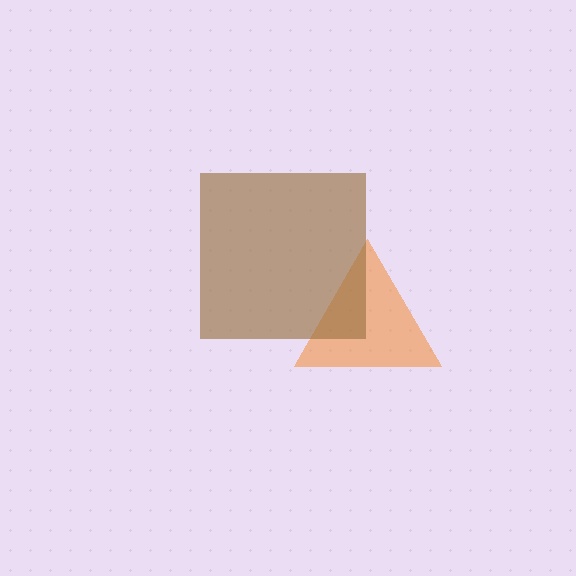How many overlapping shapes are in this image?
There are 2 overlapping shapes in the image.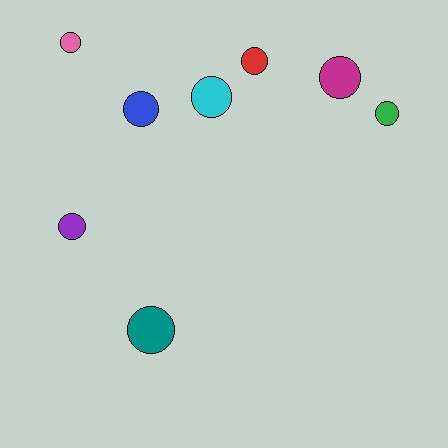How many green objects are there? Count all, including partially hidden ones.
There is 1 green object.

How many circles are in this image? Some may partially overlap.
There are 8 circles.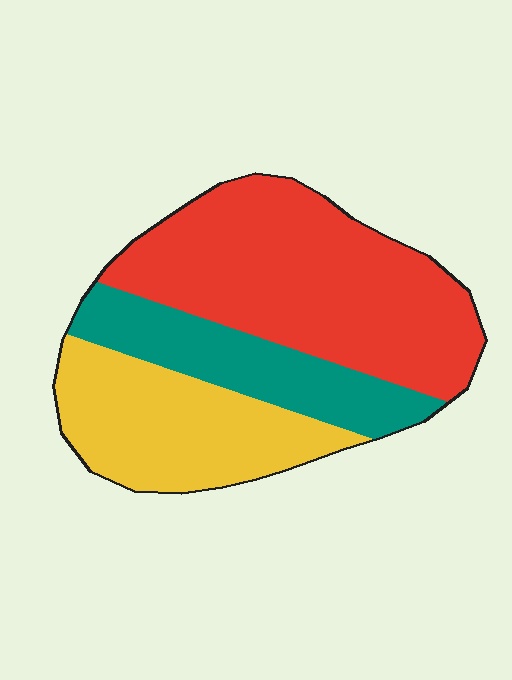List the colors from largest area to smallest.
From largest to smallest: red, yellow, teal.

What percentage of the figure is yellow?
Yellow covers 29% of the figure.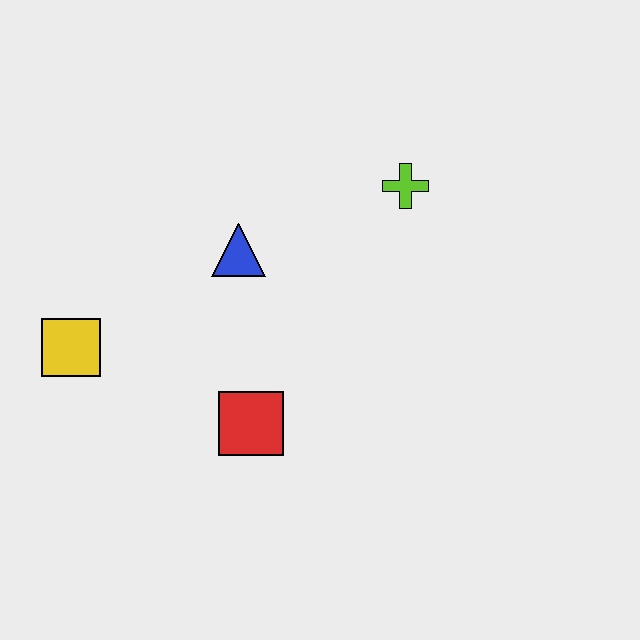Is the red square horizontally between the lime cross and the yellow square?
Yes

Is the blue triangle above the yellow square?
Yes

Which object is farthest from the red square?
The lime cross is farthest from the red square.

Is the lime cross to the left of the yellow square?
No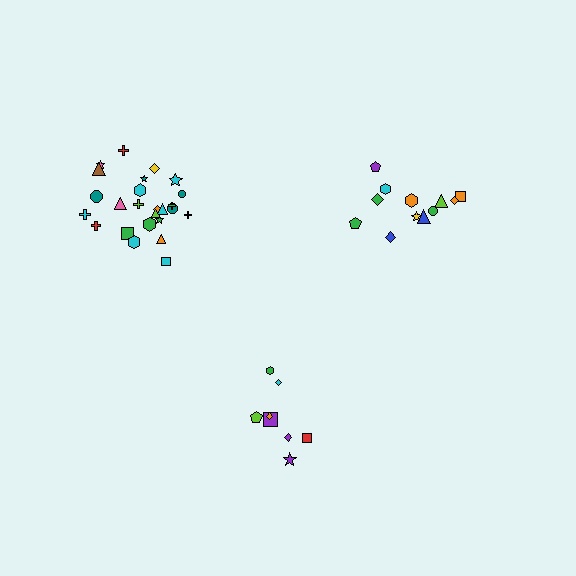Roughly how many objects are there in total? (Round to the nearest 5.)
Roughly 45 objects in total.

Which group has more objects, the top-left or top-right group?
The top-left group.